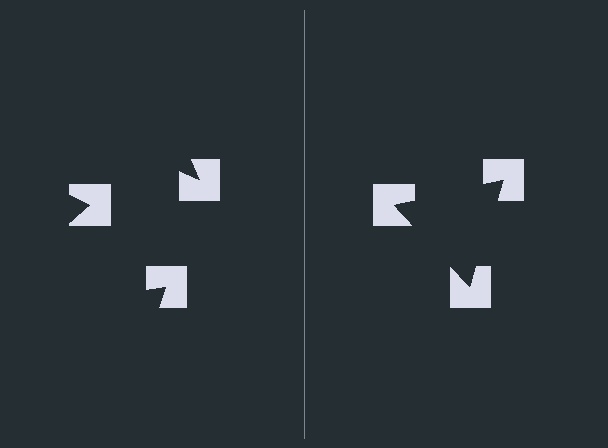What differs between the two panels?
The notched squares are positioned identically on both sides; only the wedge orientations differ. On the right they align to a triangle; on the left they are misaligned.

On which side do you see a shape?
An illusory triangle appears on the right side. On the left side the wedge cuts are rotated, so no coherent shape forms.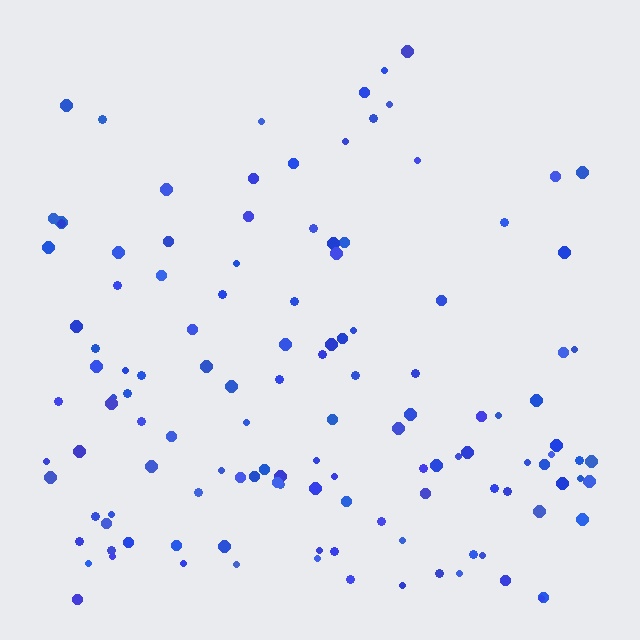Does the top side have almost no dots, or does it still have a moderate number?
Still a moderate number, just noticeably fewer than the bottom.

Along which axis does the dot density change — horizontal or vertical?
Vertical.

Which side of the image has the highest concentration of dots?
The bottom.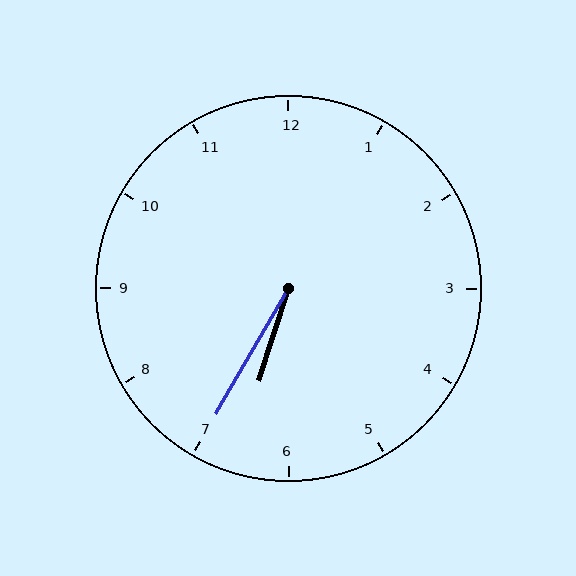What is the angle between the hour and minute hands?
Approximately 12 degrees.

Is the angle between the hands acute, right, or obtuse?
It is acute.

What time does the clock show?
6:35.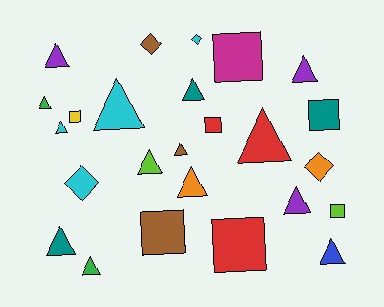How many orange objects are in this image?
There are 2 orange objects.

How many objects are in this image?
There are 25 objects.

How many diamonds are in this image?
There are 4 diamonds.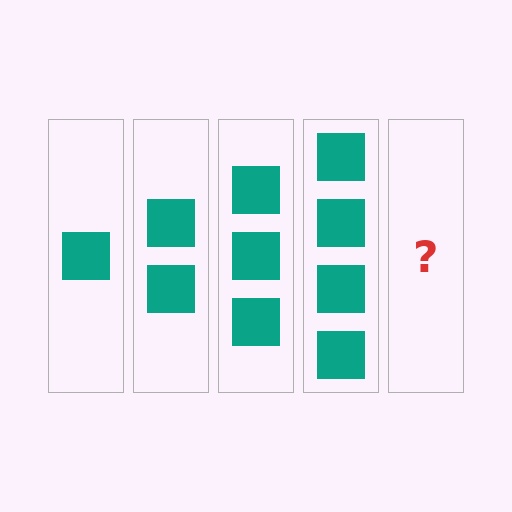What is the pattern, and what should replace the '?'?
The pattern is that each step adds one more square. The '?' should be 5 squares.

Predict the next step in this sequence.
The next step is 5 squares.